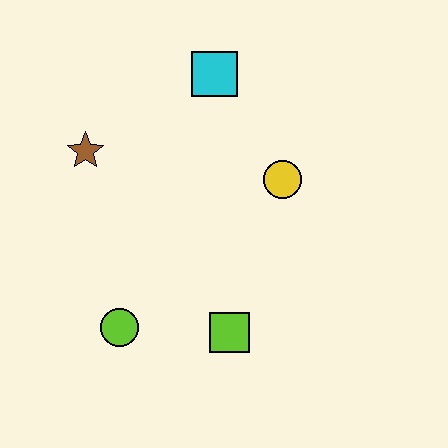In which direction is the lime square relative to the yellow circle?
The lime square is below the yellow circle.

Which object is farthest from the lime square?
The cyan square is farthest from the lime square.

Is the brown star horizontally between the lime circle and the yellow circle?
No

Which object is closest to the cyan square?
The yellow circle is closest to the cyan square.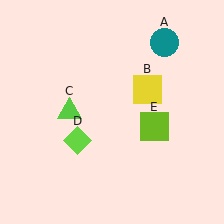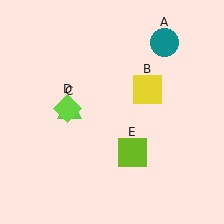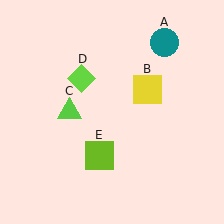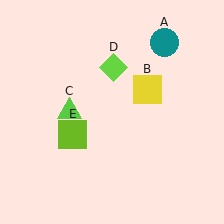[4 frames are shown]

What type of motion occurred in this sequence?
The lime diamond (object D), lime square (object E) rotated clockwise around the center of the scene.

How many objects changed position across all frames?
2 objects changed position: lime diamond (object D), lime square (object E).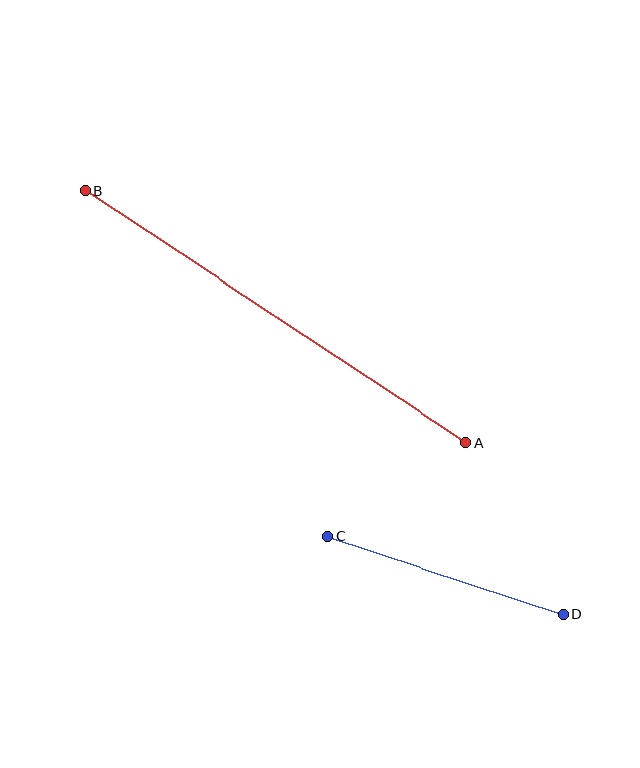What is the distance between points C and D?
The distance is approximately 248 pixels.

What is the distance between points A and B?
The distance is approximately 456 pixels.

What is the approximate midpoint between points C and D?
The midpoint is at approximately (445, 575) pixels.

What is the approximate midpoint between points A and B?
The midpoint is at approximately (275, 317) pixels.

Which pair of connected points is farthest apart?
Points A and B are farthest apart.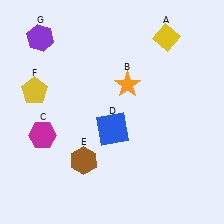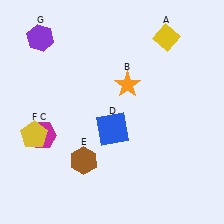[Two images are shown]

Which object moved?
The yellow pentagon (F) moved down.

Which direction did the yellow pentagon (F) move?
The yellow pentagon (F) moved down.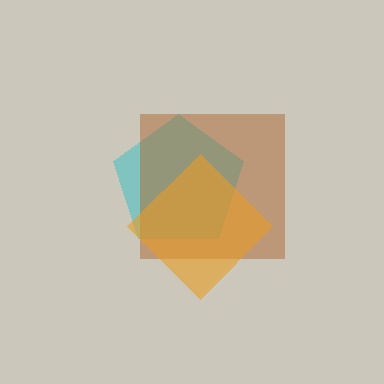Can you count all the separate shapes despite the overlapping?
Yes, there are 3 separate shapes.